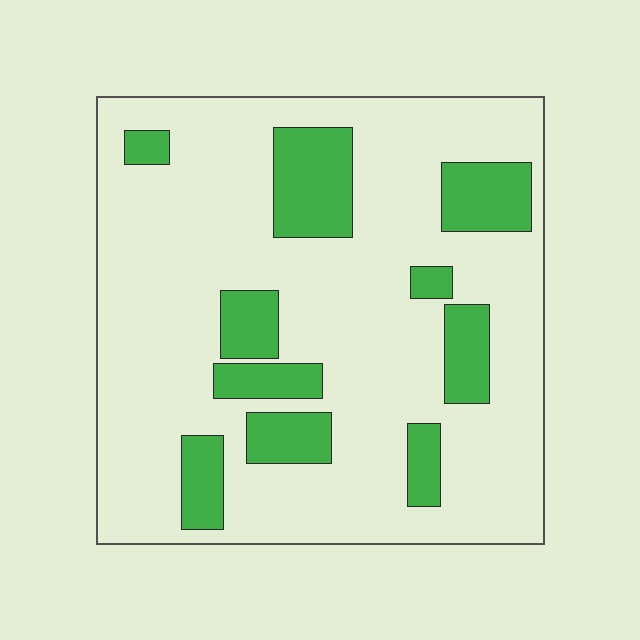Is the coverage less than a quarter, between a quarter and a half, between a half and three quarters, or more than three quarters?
Less than a quarter.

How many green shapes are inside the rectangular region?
10.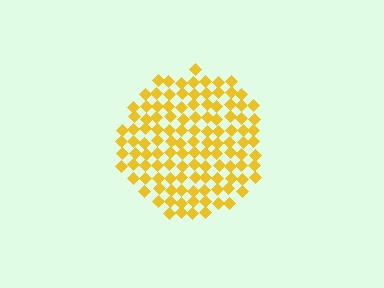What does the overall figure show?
The overall figure shows a circle.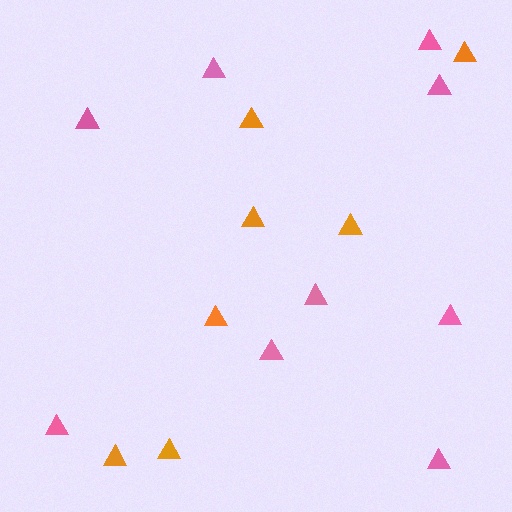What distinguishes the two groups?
There are 2 groups: one group of pink triangles (9) and one group of orange triangles (7).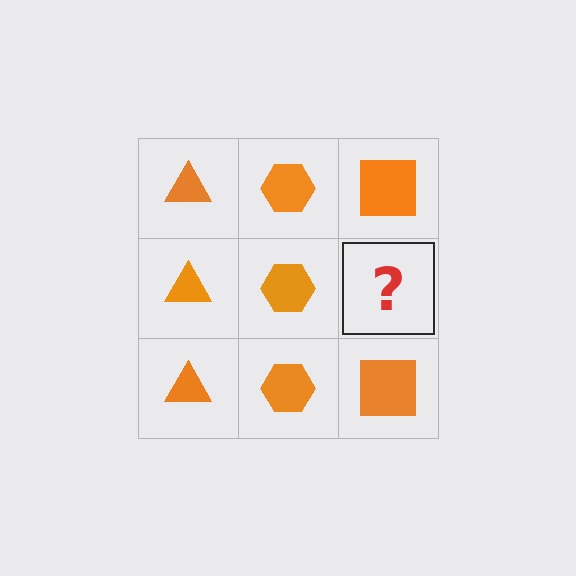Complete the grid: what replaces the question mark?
The question mark should be replaced with an orange square.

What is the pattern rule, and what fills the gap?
The rule is that each column has a consistent shape. The gap should be filled with an orange square.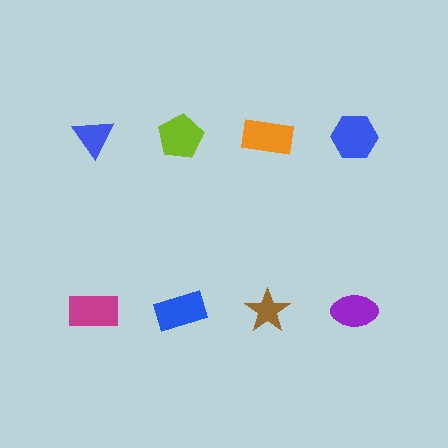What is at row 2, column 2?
A blue rectangle.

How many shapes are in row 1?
4 shapes.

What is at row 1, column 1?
A blue triangle.